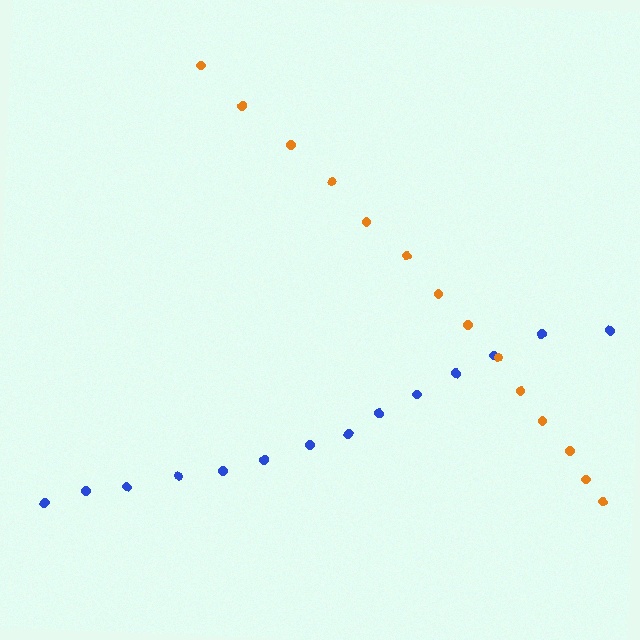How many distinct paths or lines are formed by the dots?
There are 2 distinct paths.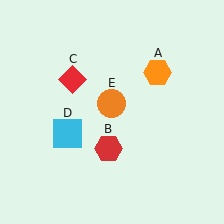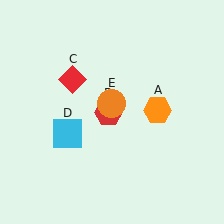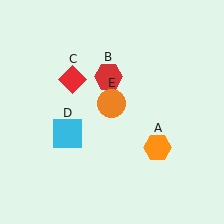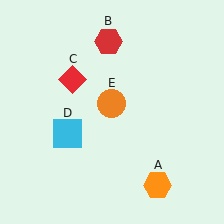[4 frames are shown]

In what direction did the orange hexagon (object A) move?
The orange hexagon (object A) moved down.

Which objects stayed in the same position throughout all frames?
Red diamond (object C) and cyan square (object D) and orange circle (object E) remained stationary.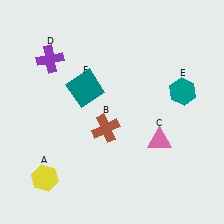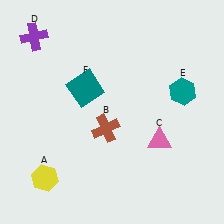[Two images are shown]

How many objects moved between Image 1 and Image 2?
1 object moved between the two images.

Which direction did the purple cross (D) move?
The purple cross (D) moved up.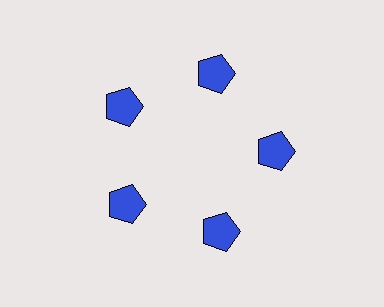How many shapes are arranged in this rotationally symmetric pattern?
There are 5 shapes, arranged in 5 groups of 1.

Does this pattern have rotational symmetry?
Yes, this pattern has 5-fold rotational symmetry. It looks the same after rotating 72 degrees around the center.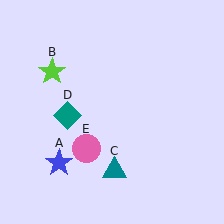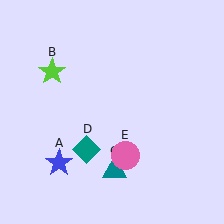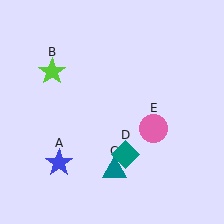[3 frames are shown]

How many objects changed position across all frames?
2 objects changed position: teal diamond (object D), pink circle (object E).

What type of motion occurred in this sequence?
The teal diamond (object D), pink circle (object E) rotated counterclockwise around the center of the scene.